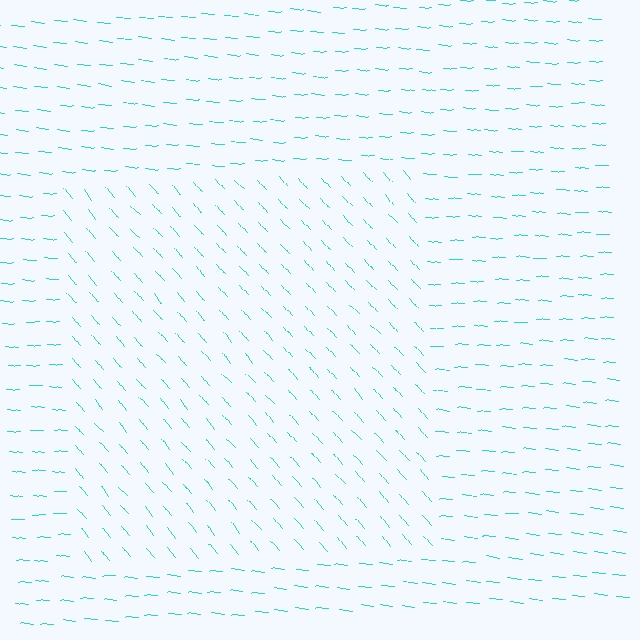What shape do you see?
I see a rectangle.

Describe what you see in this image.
The image is filled with small cyan line segments. A rectangle region in the image has lines oriented differently from the surrounding lines, creating a visible texture boundary.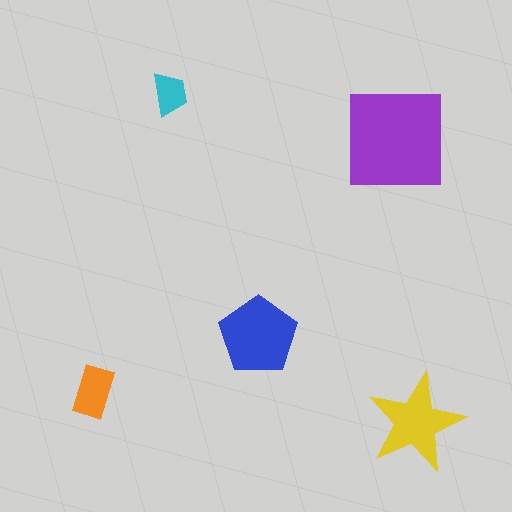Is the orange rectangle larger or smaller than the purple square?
Smaller.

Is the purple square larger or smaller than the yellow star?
Larger.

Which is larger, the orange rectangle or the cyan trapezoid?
The orange rectangle.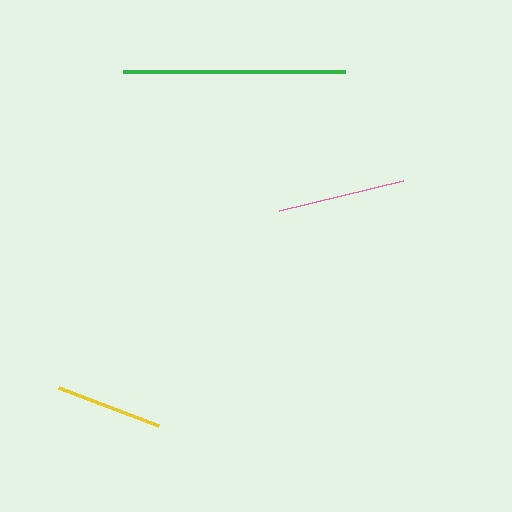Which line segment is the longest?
The green line is the longest at approximately 222 pixels.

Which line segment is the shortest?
The yellow line is the shortest at approximately 107 pixels.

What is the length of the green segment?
The green segment is approximately 222 pixels long.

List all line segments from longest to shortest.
From longest to shortest: green, pink, yellow.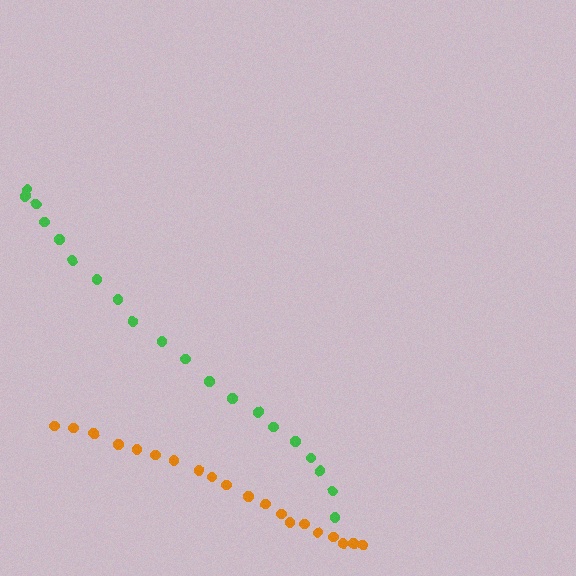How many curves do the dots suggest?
There are 2 distinct paths.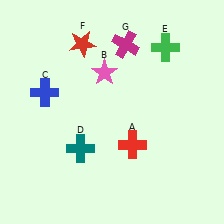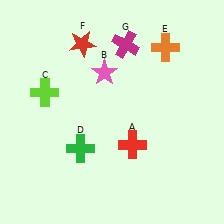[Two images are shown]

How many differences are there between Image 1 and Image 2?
There are 3 differences between the two images.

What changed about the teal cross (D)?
In Image 1, D is teal. In Image 2, it changed to green.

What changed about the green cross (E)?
In Image 1, E is green. In Image 2, it changed to orange.